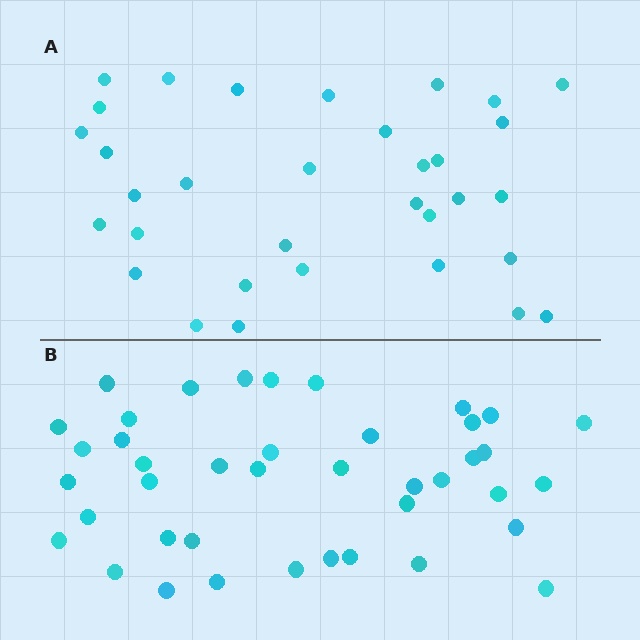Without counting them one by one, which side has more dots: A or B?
Region B (the bottom region) has more dots.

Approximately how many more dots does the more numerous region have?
Region B has roughly 8 or so more dots than region A.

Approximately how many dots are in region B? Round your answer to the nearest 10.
About 40 dots. (The exact count is 41, which rounds to 40.)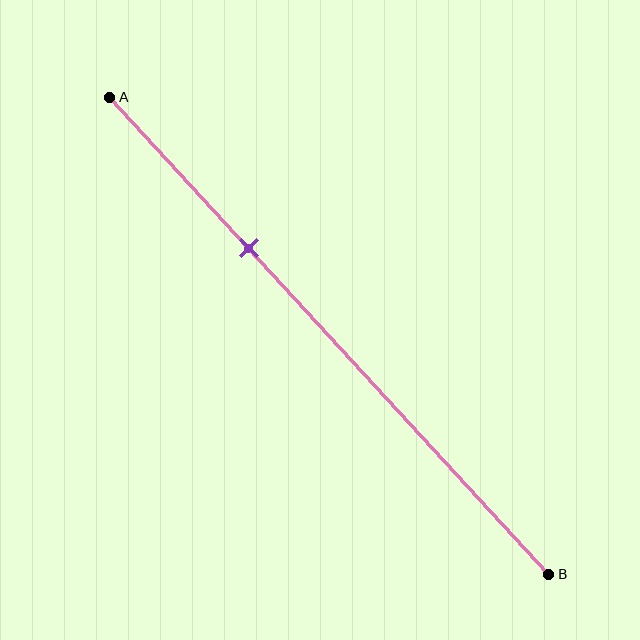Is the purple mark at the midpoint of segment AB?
No, the mark is at about 30% from A, not at the 50% midpoint.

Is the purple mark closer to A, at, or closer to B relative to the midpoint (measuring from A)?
The purple mark is closer to point A than the midpoint of segment AB.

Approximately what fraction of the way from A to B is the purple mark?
The purple mark is approximately 30% of the way from A to B.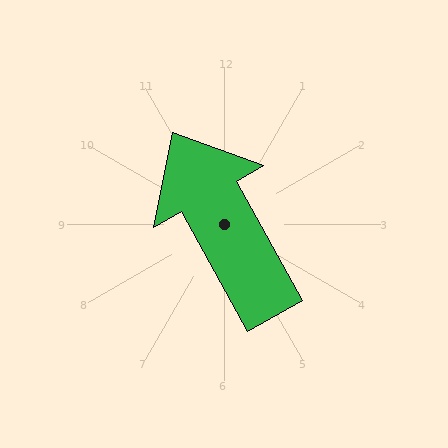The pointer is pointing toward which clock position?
Roughly 11 o'clock.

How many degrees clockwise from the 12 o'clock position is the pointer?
Approximately 331 degrees.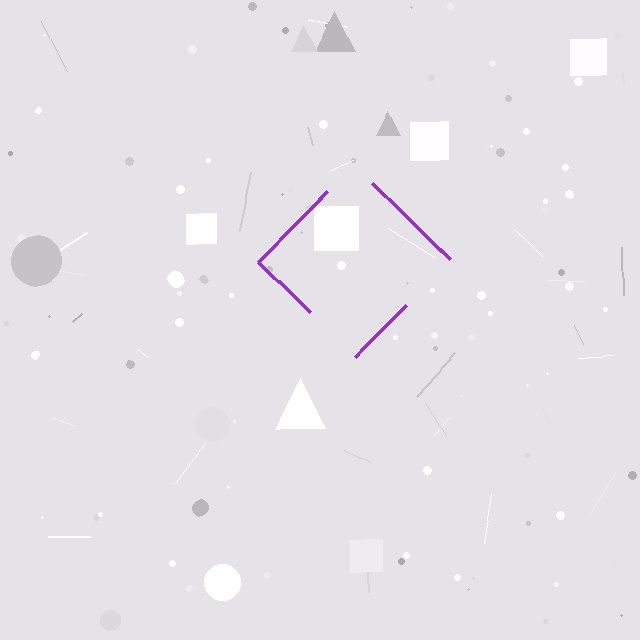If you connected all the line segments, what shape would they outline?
They would outline a diamond.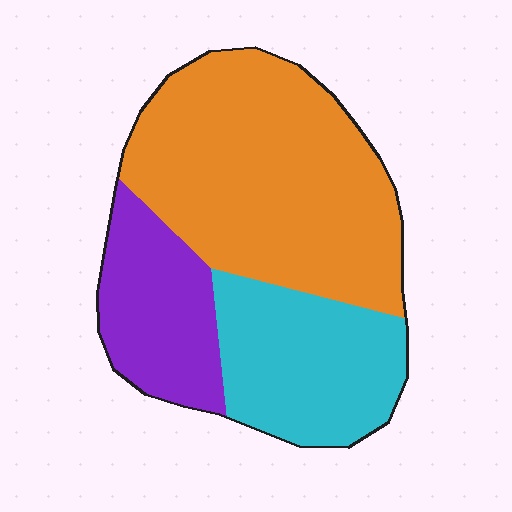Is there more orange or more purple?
Orange.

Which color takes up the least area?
Purple, at roughly 20%.